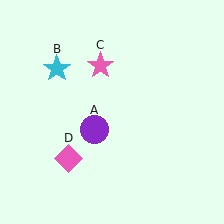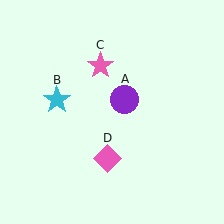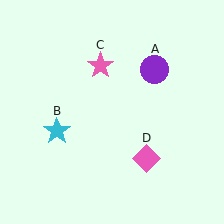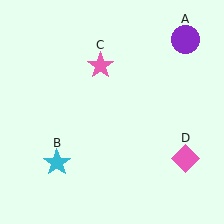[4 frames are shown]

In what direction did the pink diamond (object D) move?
The pink diamond (object D) moved right.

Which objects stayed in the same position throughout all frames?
Pink star (object C) remained stationary.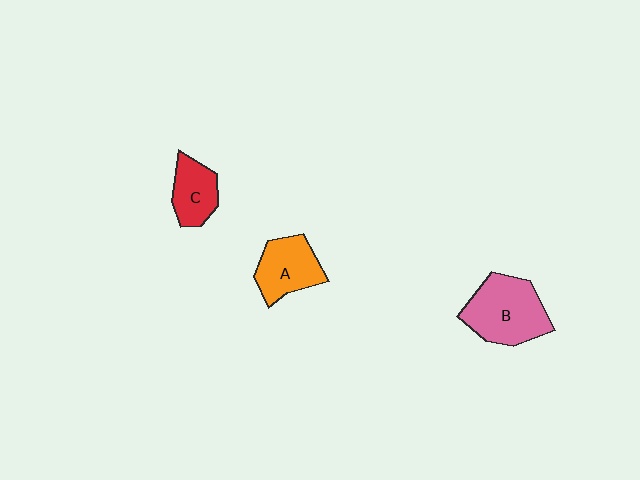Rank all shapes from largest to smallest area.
From largest to smallest: B (pink), A (orange), C (red).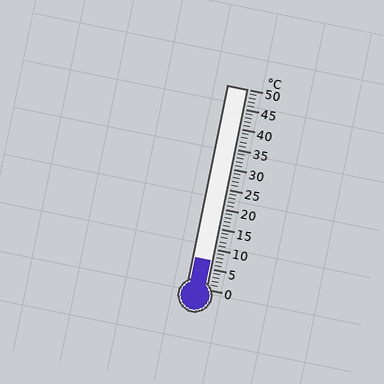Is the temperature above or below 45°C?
The temperature is below 45°C.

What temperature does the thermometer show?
The thermometer shows approximately 7°C.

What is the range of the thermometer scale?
The thermometer scale ranges from 0°C to 50°C.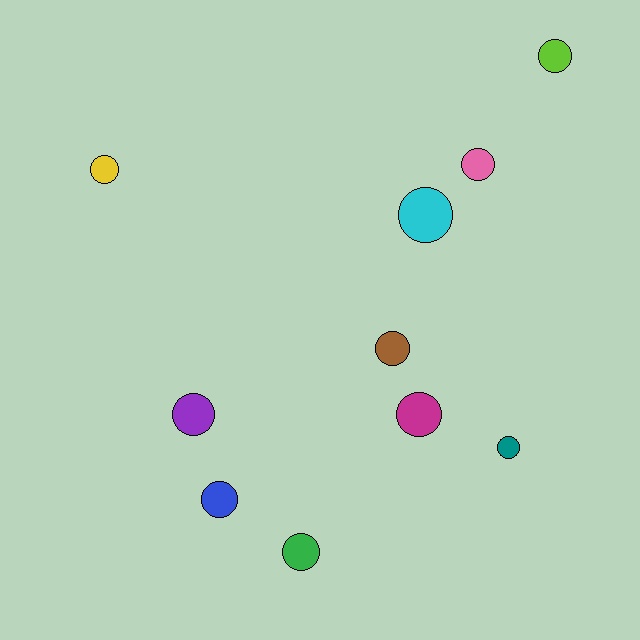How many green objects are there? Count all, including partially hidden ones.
There is 1 green object.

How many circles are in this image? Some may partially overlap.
There are 10 circles.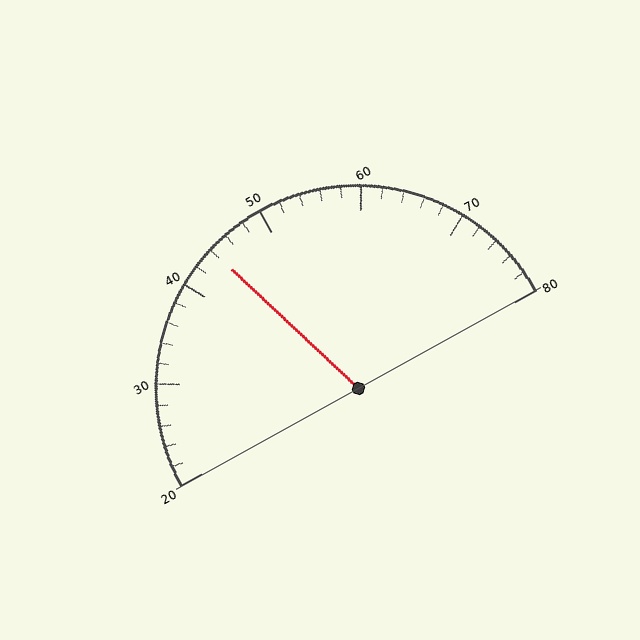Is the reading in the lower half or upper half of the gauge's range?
The reading is in the lower half of the range (20 to 80).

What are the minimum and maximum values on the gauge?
The gauge ranges from 20 to 80.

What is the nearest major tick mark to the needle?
The nearest major tick mark is 40.